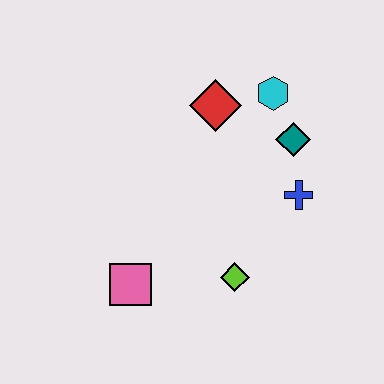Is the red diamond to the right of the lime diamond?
No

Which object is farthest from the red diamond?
The pink square is farthest from the red diamond.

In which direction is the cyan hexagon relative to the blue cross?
The cyan hexagon is above the blue cross.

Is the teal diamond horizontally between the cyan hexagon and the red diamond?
No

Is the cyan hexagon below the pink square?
No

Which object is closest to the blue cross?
The teal diamond is closest to the blue cross.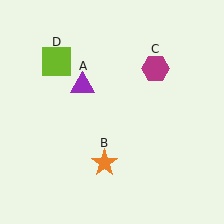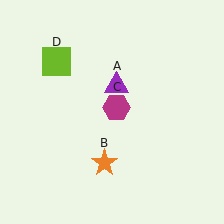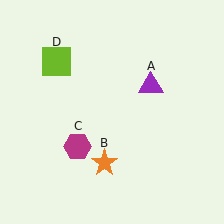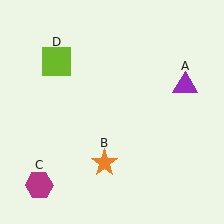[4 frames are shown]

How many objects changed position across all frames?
2 objects changed position: purple triangle (object A), magenta hexagon (object C).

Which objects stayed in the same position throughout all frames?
Orange star (object B) and lime square (object D) remained stationary.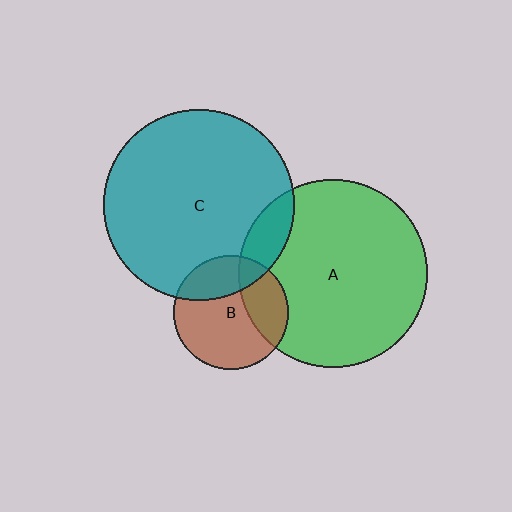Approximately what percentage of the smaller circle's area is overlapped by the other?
Approximately 25%.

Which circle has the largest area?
Circle C (teal).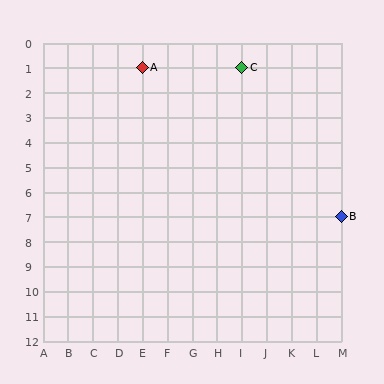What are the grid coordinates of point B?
Point B is at grid coordinates (M, 7).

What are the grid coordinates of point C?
Point C is at grid coordinates (I, 1).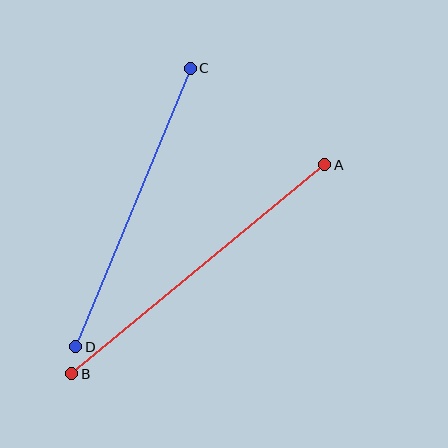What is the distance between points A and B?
The distance is approximately 328 pixels.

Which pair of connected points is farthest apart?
Points A and B are farthest apart.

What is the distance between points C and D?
The distance is approximately 301 pixels.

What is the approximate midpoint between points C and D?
The midpoint is at approximately (133, 208) pixels.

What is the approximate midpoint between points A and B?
The midpoint is at approximately (198, 269) pixels.